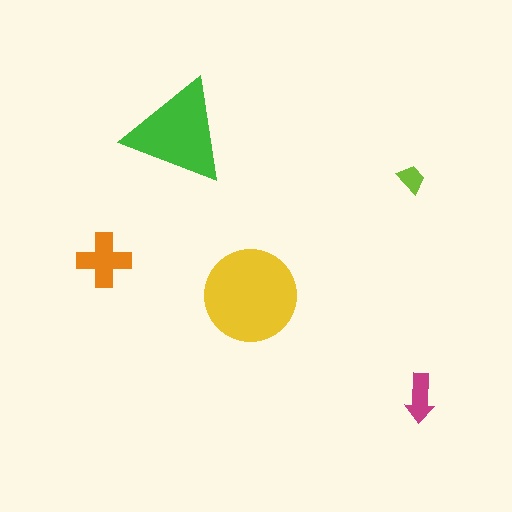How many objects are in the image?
There are 5 objects in the image.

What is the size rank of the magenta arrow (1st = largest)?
4th.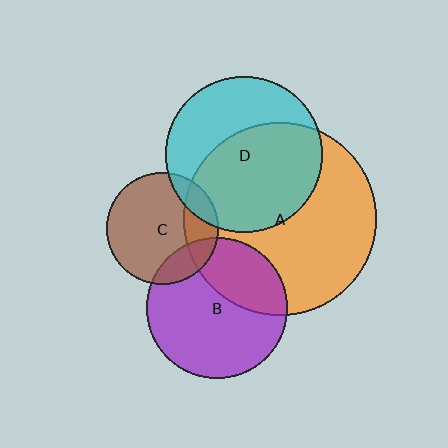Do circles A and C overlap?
Yes.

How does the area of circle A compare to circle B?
Approximately 1.9 times.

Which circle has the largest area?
Circle A (orange).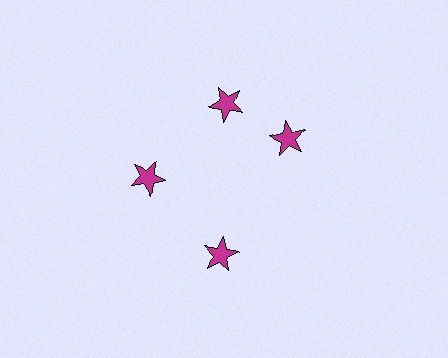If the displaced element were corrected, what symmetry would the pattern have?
It would have 4-fold rotational symmetry — the pattern would map onto itself every 90 degrees.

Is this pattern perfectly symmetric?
No. The 4 magenta stars are arranged in a ring, but one element near the 3 o'clock position is rotated out of alignment along the ring, breaking the 4-fold rotational symmetry.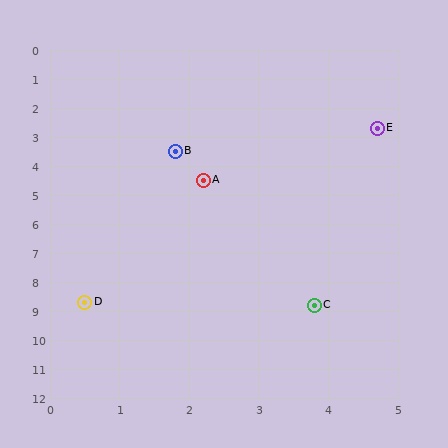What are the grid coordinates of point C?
Point C is at approximately (3.8, 8.8).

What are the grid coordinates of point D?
Point D is at approximately (0.5, 8.7).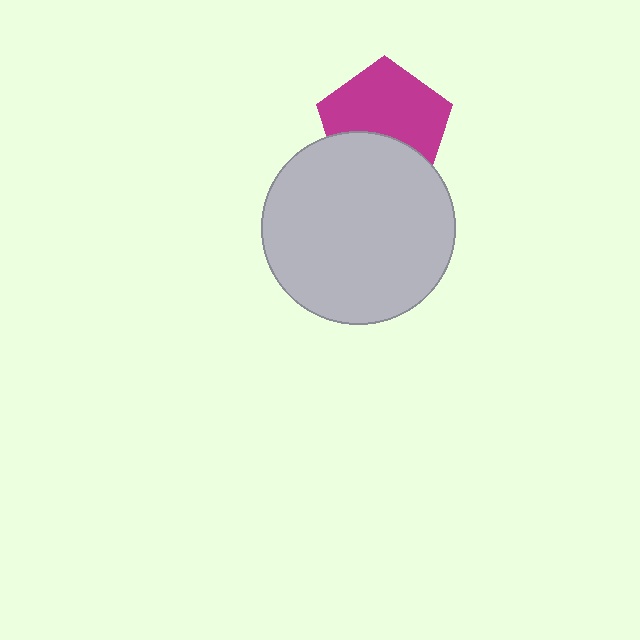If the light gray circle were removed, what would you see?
You would see the complete magenta pentagon.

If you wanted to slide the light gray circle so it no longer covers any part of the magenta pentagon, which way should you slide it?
Slide it down — that is the most direct way to separate the two shapes.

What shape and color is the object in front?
The object in front is a light gray circle.